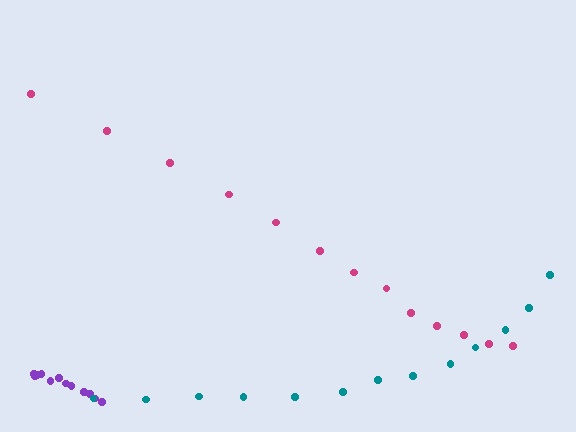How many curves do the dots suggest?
There are 3 distinct paths.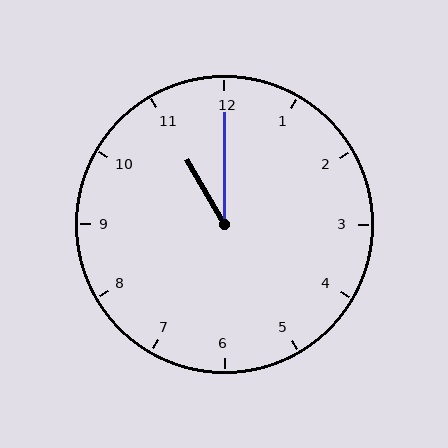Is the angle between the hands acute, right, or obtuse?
It is acute.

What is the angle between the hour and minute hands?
Approximately 30 degrees.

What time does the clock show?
11:00.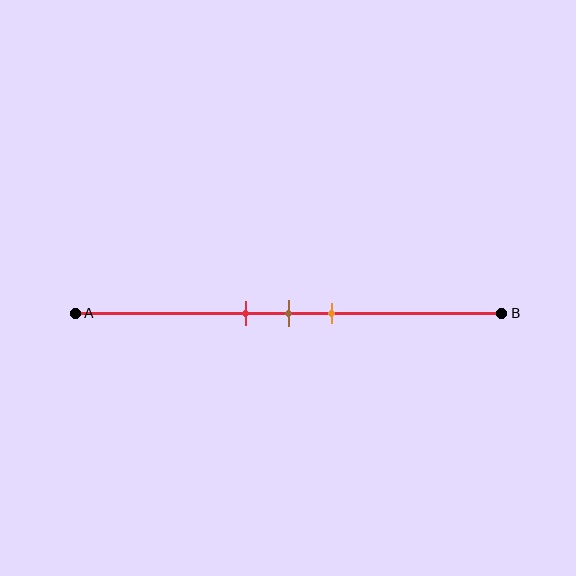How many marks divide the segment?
There are 3 marks dividing the segment.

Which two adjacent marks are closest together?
The red and brown marks are the closest adjacent pair.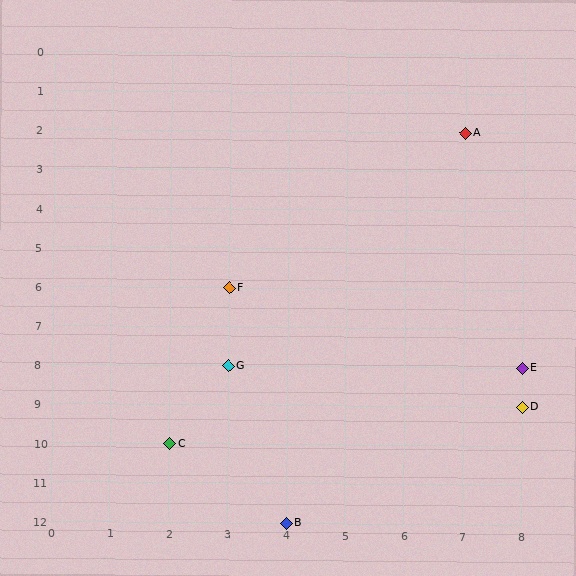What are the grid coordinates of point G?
Point G is at grid coordinates (3, 8).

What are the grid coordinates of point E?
Point E is at grid coordinates (8, 8).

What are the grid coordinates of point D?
Point D is at grid coordinates (8, 9).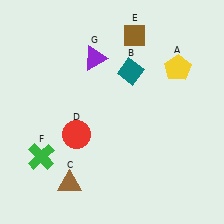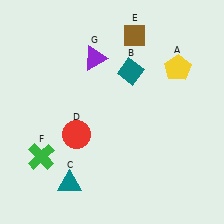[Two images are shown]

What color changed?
The triangle (C) changed from brown in Image 1 to teal in Image 2.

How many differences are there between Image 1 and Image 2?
There is 1 difference between the two images.